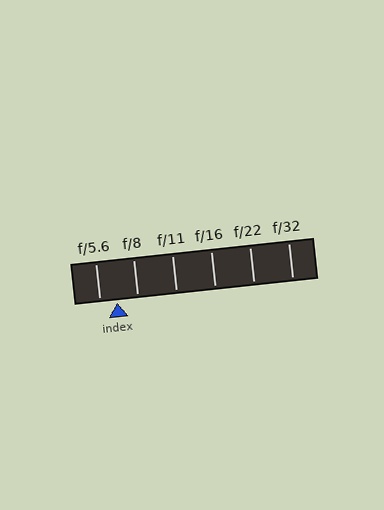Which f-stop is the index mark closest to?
The index mark is closest to f/5.6.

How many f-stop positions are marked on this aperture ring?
There are 6 f-stop positions marked.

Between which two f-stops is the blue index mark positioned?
The index mark is between f/5.6 and f/8.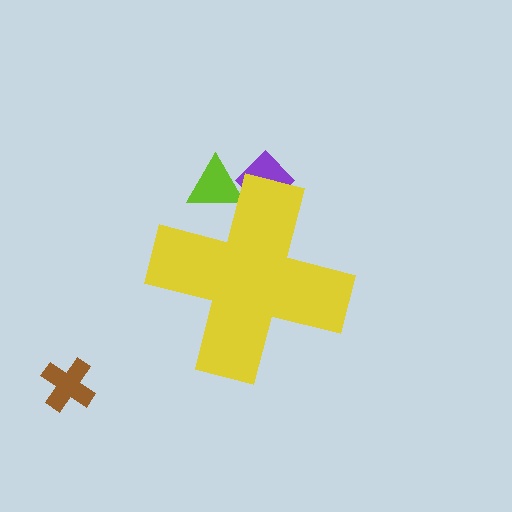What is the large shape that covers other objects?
A yellow cross.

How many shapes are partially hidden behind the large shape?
2 shapes are partially hidden.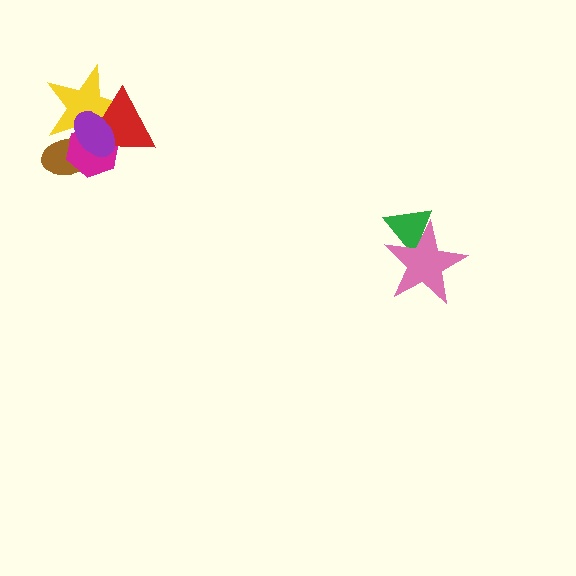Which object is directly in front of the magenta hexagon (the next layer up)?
The red triangle is directly in front of the magenta hexagon.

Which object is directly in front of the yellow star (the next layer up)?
The magenta hexagon is directly in front of the yellow star.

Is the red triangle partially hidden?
Yes, it is partially covered by another shape.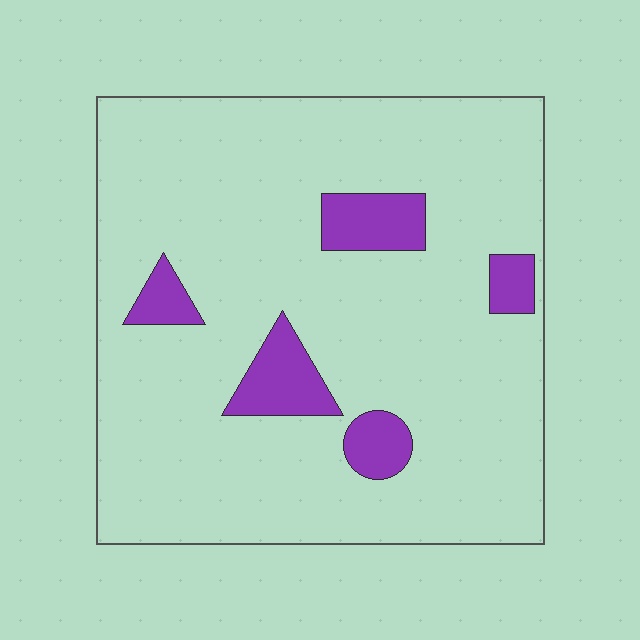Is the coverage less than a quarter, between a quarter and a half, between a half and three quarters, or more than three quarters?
Less than a quarter.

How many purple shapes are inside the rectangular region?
5.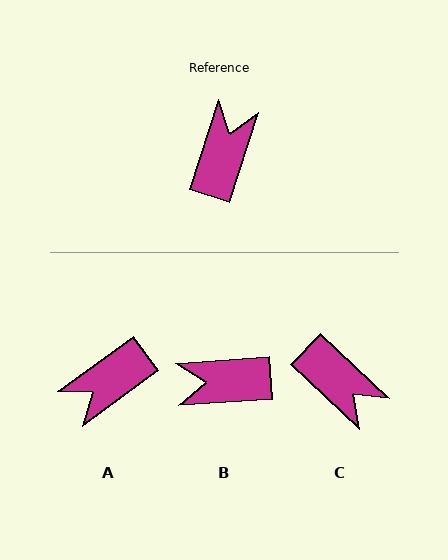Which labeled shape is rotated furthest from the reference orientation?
A, about 143 degrees away.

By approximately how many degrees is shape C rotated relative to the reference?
Approximately 116 degrees clockwise.